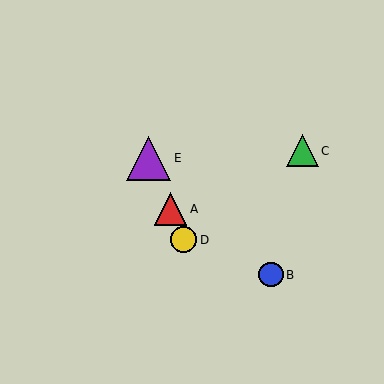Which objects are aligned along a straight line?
Objects A, D, E are aligned along a straight line.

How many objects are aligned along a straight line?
3 objects (A, D, E) are aligned along a straight line.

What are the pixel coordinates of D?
Object D is at (184, 240).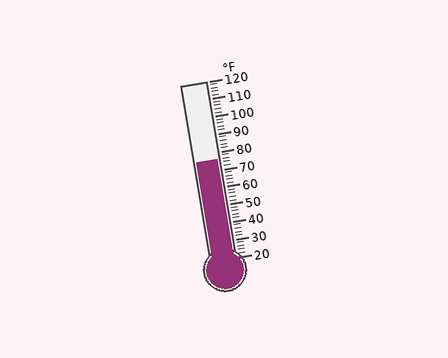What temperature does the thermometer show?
The thermometer shows approximately 76°F.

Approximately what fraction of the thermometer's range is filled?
The thermometer is filled to approximately 55% of its range.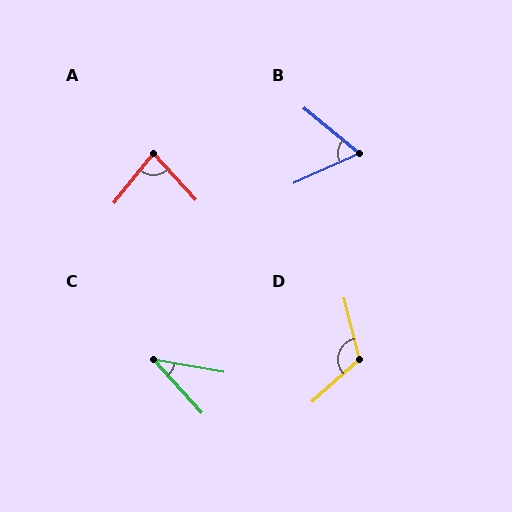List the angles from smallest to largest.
C (38°), B (64°), A (81°), D (118°).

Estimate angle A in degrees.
Approximately 81 degrees.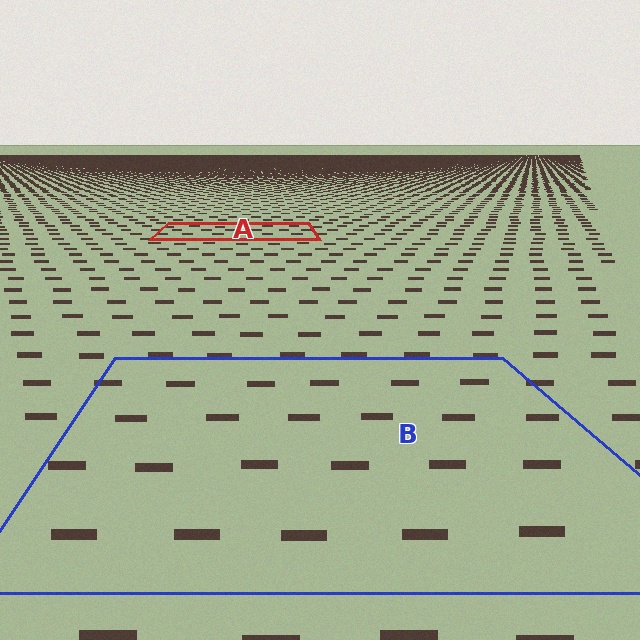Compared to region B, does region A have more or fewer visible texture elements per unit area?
Region A has more texture elements per unit area — they are packed more densely because it is farther away.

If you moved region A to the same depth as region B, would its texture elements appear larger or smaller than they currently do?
They would appear larger. At a closer depth, the same texture elements are projected at a bigger on-screen size.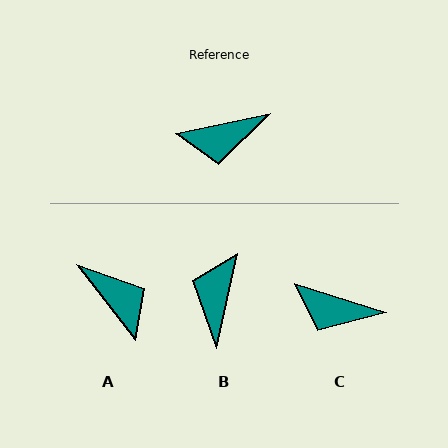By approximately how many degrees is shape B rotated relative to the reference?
Approximately 115 degrees clockwise.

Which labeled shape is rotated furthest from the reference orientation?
A, about 116 degrees away.